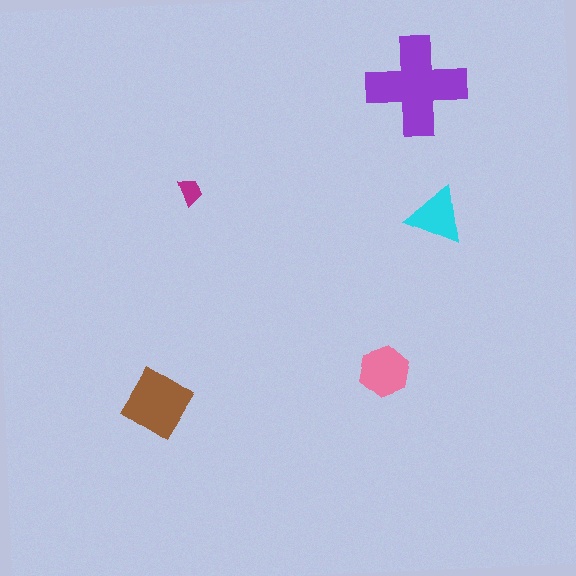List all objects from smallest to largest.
The magenta trapezoid, the cyan triangle, the pink hexagon, the brown diamond, the purple cross.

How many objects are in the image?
There are 5 objects in the image.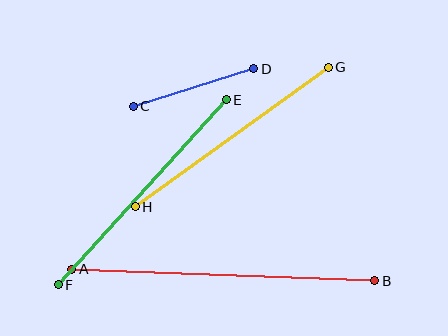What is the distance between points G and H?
The distance is approximately 238 pixels.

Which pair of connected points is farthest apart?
Points A and B are farthest apart.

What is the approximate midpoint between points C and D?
The midpoint is at approximately (193, 88) pixels.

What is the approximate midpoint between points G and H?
The midpoint is at approximately (232, 137) pixels.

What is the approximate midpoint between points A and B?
The midpoint is at approximately (223, 275) pixels.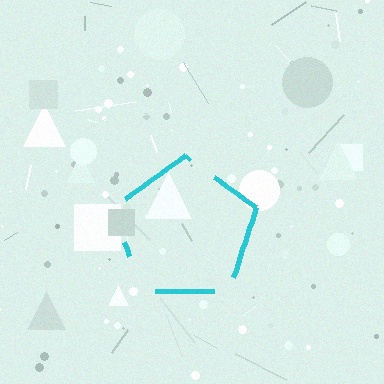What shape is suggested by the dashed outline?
The dashed outline suggests a pentagon.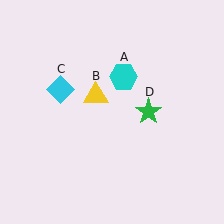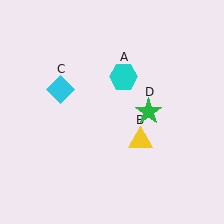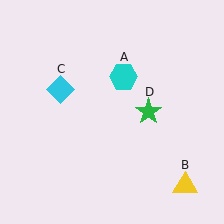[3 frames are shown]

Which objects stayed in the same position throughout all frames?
Cyan hexagon (object A) and cyan diamond (object C) and green star (object D) remained stationary.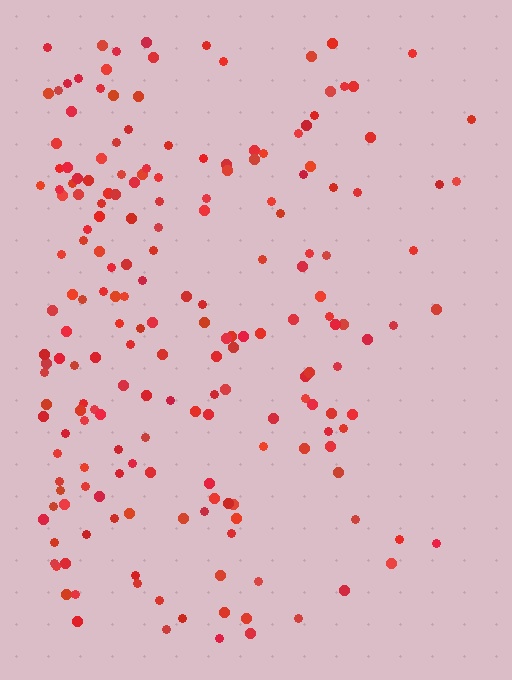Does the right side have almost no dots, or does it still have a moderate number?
Still a moderate number, just noticeably fewer than the left.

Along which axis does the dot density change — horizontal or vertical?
Horizontal.